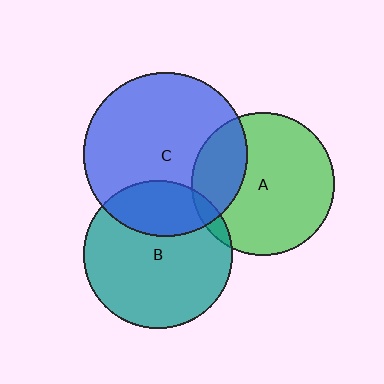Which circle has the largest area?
Circle C (blue).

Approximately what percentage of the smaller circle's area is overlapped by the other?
Approximately 25%.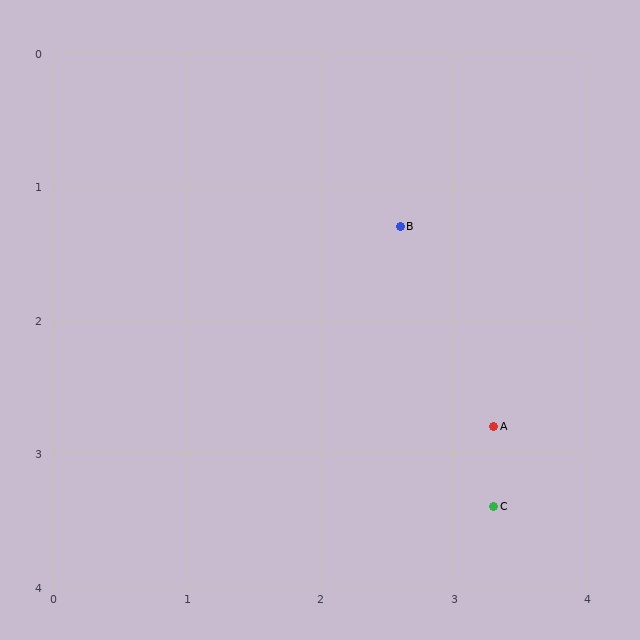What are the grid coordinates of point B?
Point B is at approximately (2.6, 1.3).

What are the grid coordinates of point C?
Point C is at approximately (3.3, 3.4).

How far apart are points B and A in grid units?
Points B and A are about 1.7 grid units apart.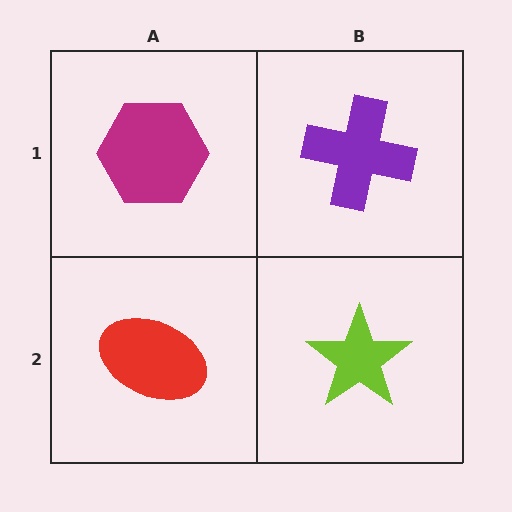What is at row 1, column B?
A purple cross.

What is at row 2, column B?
A lime star.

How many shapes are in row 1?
2 shapes.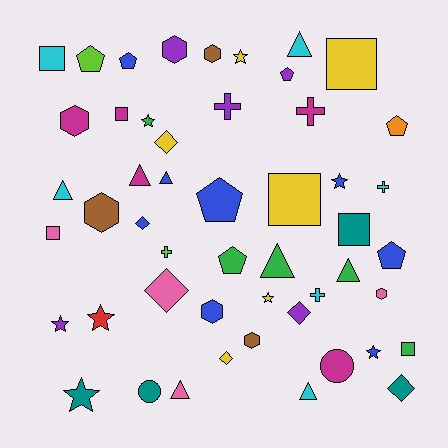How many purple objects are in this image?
There are 5 purple objects.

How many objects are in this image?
There are 50 objects.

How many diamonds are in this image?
There are 6 diamonds.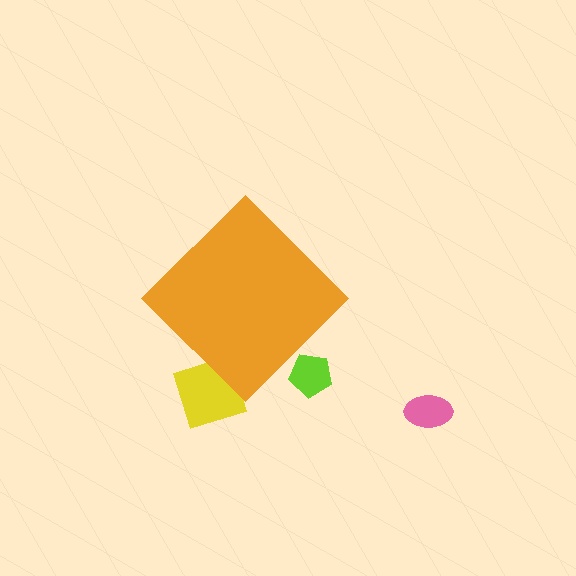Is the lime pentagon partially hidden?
Yes, the lime pentagon is partially hidden behind the orange diamond.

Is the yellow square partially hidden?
Yes, the yellow square is partially hidden behind the orange diamond.